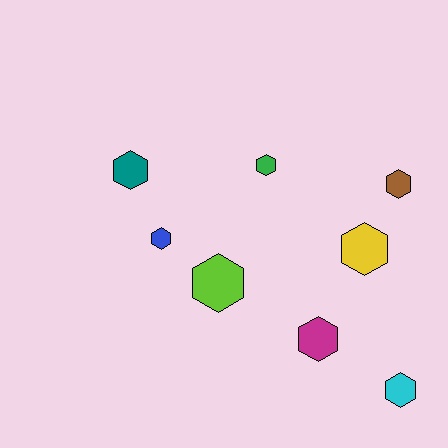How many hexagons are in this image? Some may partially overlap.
There are 8 hexagons.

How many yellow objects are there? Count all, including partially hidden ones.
There is 1 yellow object.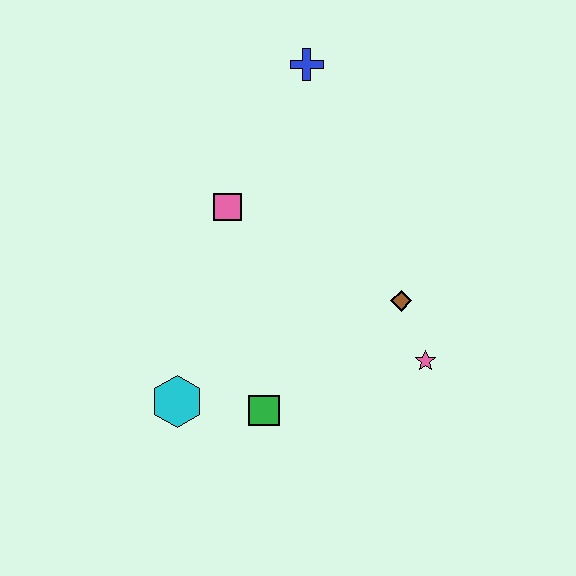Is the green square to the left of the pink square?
No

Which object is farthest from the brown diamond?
The blue cross is farthest from the brown diamond.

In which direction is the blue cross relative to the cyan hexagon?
The blue cross is above the cyan hexagon.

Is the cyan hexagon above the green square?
Yes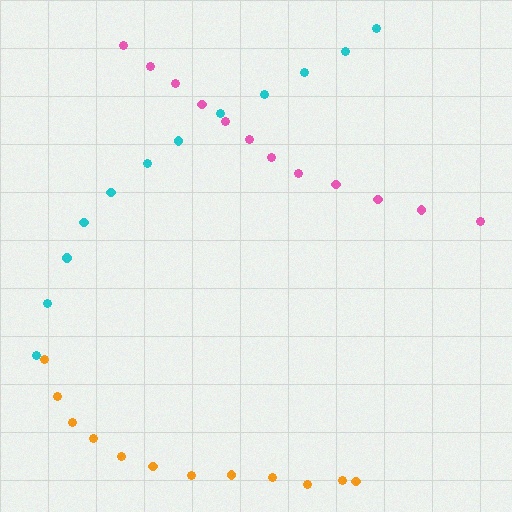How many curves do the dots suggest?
There are 3 distinct paths.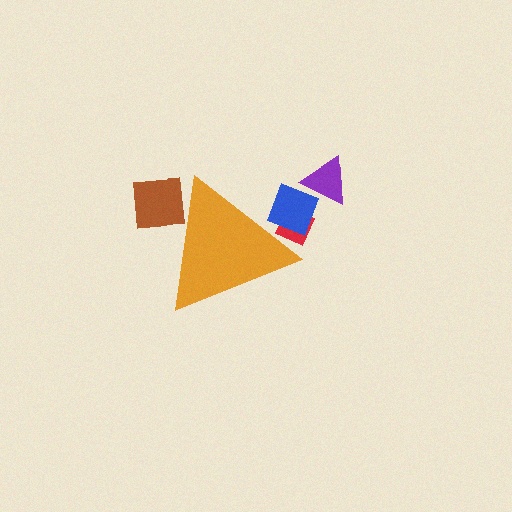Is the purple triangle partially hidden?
No, the purple triangle is fully visible.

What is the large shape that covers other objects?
An orange triangle.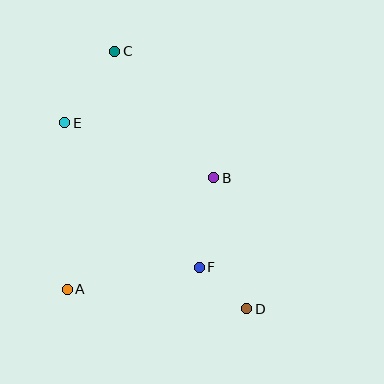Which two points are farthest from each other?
Points C and D are farthest from each other.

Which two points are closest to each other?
Points D and F are closest to each other.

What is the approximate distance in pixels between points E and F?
The distance between E and F is approximately 198 pixels.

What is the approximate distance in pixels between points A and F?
The distance between A and F is approximately 134 pixels.